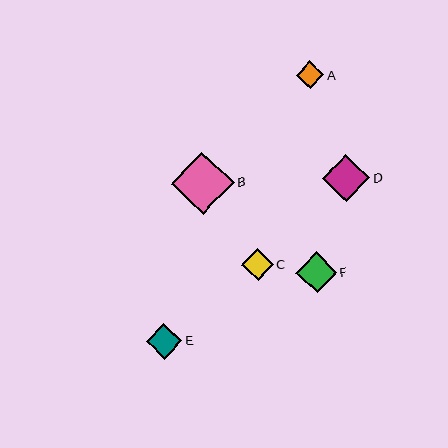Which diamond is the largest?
Diamond B is the largest with a size of approximately 63 pixels.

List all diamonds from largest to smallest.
From largest to smallest: B, D, F, E, C, A.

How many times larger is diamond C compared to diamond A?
Diamond C is approximately 1.2 times the size of diamond A.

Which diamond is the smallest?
Diamond A is the smallest with a size of approximately 27 pixels.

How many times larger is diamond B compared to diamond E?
Diamond B is approximately 1.8 times the size of diamond E.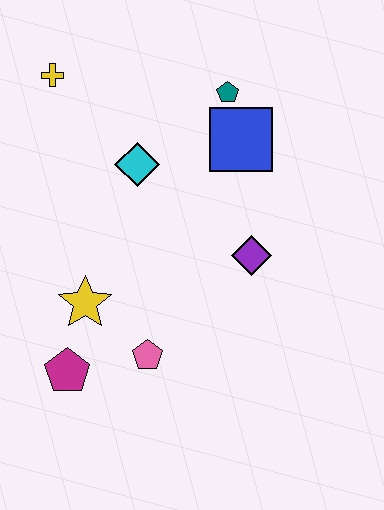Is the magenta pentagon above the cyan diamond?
No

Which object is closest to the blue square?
The teal pentagon is closest to the blue square.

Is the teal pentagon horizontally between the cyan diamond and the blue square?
Yes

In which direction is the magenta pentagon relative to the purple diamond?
The magenta pentagon is to the left of the purple diamond.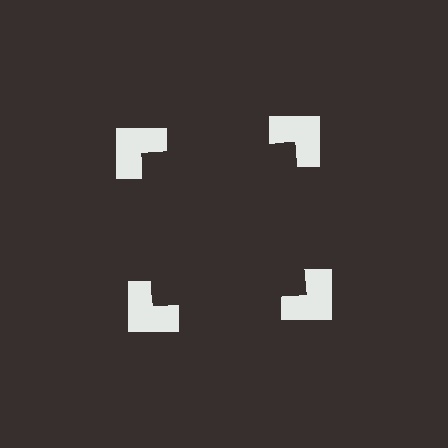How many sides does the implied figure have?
4 sides.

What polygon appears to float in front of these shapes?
An illusory square — its edges are inferred from the aligned wedge cuts in the notched squares, not physically drawn.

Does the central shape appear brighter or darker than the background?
It typically appears slightly darker than the background, even though no actual brightness change is drawn.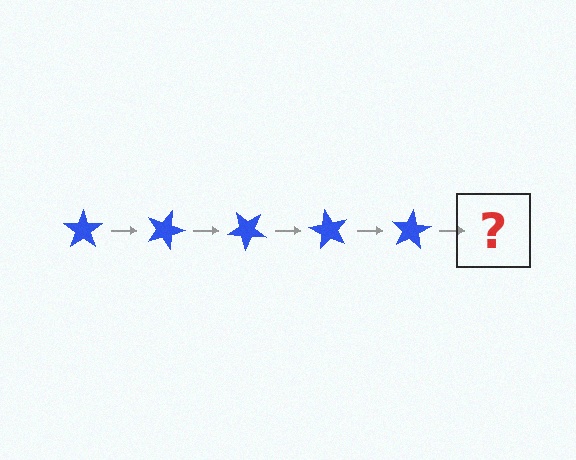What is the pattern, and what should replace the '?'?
The pattern is that the star rotates 20 degrees each step. The '?' should be a blue star rotated 100 degrees.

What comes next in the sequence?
The next element should be a blue star rotated 100 degrees.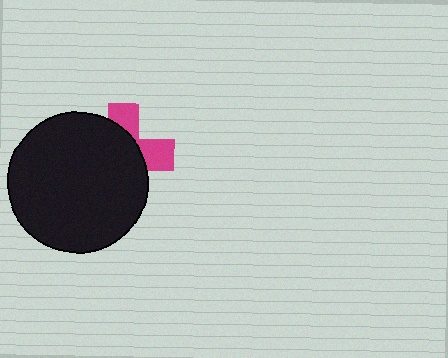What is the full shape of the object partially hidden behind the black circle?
The partially hidden object is a magenta cross.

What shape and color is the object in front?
The object in front is a black circle.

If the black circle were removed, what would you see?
You would see the complete magenta cross.